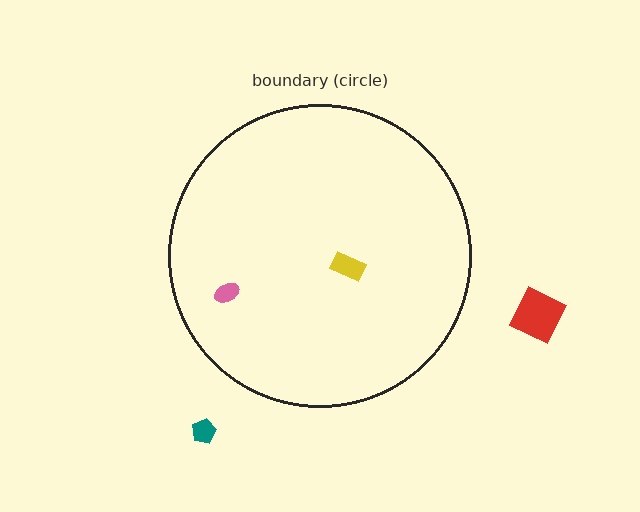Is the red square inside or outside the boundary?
Outside.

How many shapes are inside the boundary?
2 inside, 2 outside.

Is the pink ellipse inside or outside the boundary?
Inside.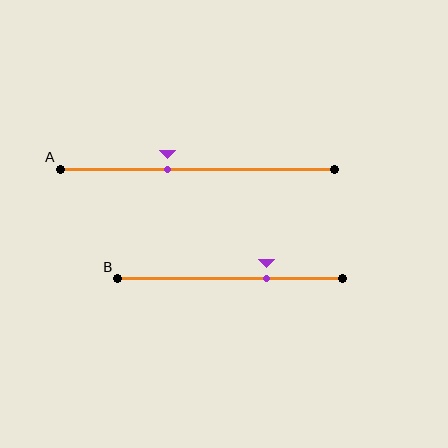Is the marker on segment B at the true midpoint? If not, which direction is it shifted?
No, the marker on segment B is shifted to the right by about 16% of the segment length.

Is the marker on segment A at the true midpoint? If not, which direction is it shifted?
No, the marker on segment A is shifted to the left by about 11% of the segment length.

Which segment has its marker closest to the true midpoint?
Segment A has its marker closest to the true midpoint.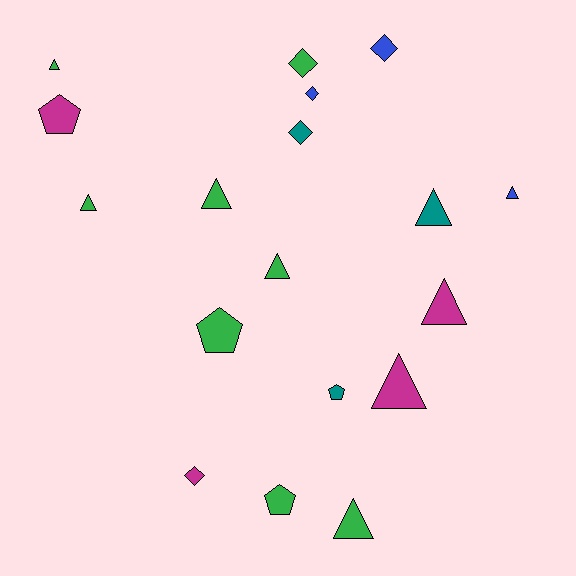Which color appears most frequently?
Green, with 8 objects.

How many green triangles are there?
There are 5 green triangles.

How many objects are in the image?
There are 18 objects.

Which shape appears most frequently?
Triangle, with 9 objects.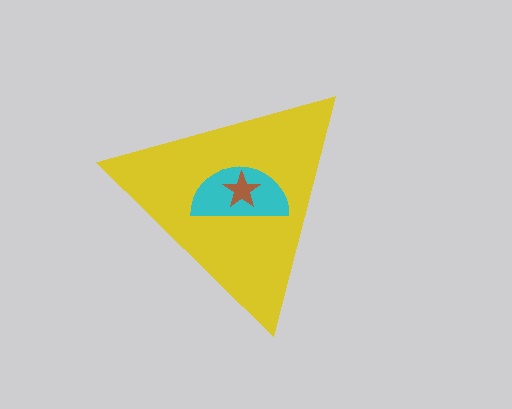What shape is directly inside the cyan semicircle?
The brown star.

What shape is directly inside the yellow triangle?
The cyan semicircle.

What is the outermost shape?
The yellow triangle.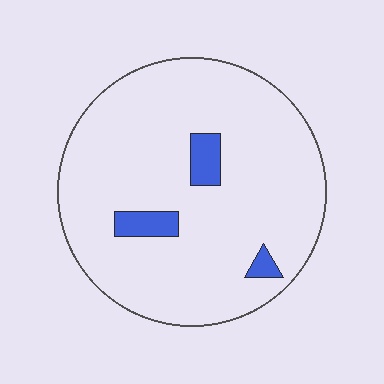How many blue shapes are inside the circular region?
3.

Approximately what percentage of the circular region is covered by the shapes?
Approximately 5%.